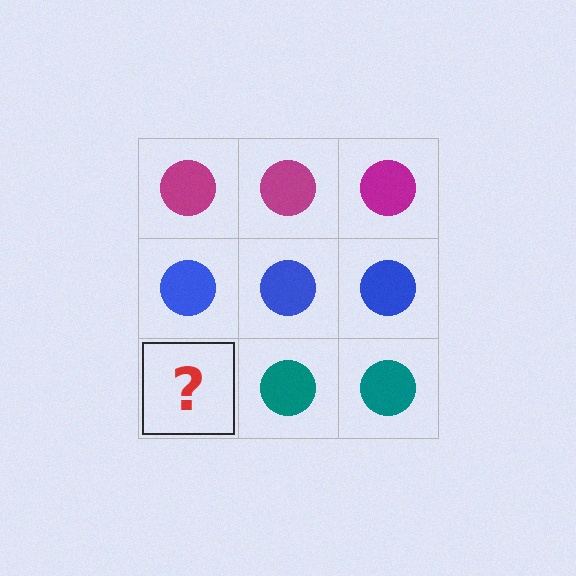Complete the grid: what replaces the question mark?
The question mark should be replaced with a teal circle.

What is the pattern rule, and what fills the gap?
The rule is that each row has a consistent color. The gap should be filled with a teal circle.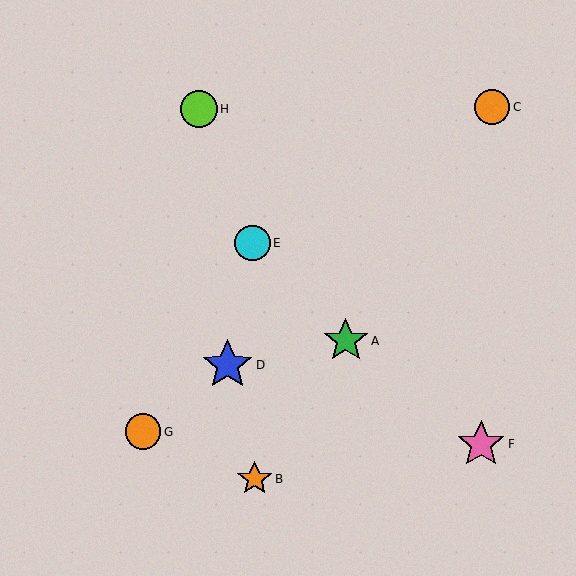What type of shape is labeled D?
Shape D is a blue star.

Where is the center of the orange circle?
The center of the orange circle is at (492, 107).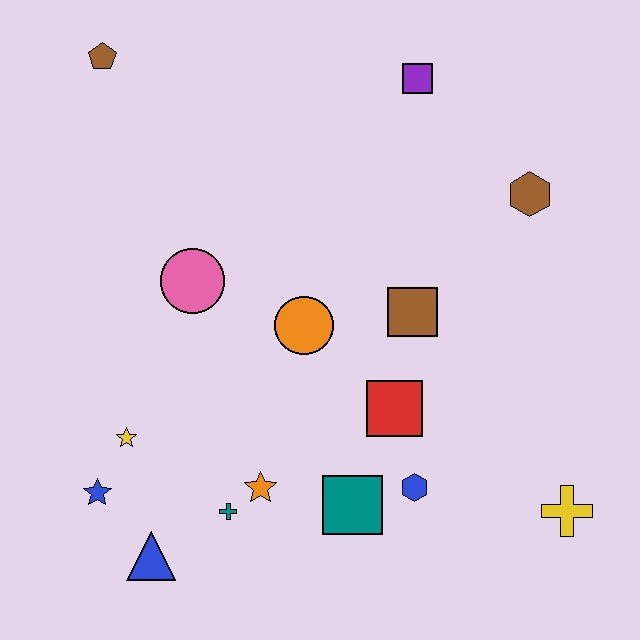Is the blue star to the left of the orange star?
Yes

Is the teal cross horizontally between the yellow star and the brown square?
Yes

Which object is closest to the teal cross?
The orange star is closest to the teal cross.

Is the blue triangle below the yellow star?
Yes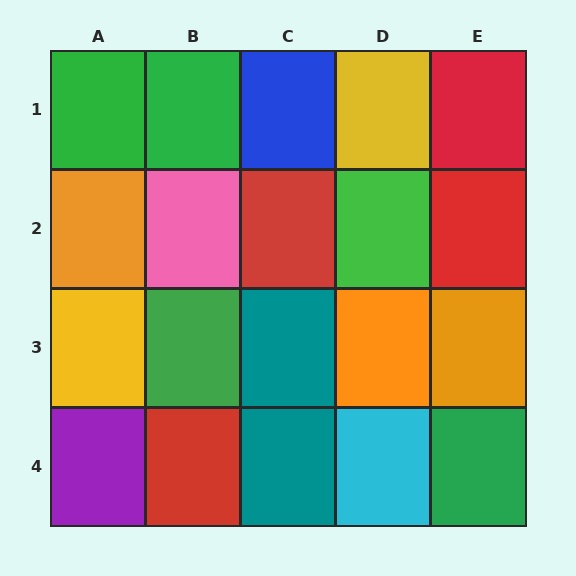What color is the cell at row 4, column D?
Cyan.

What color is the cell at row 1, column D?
Yellow.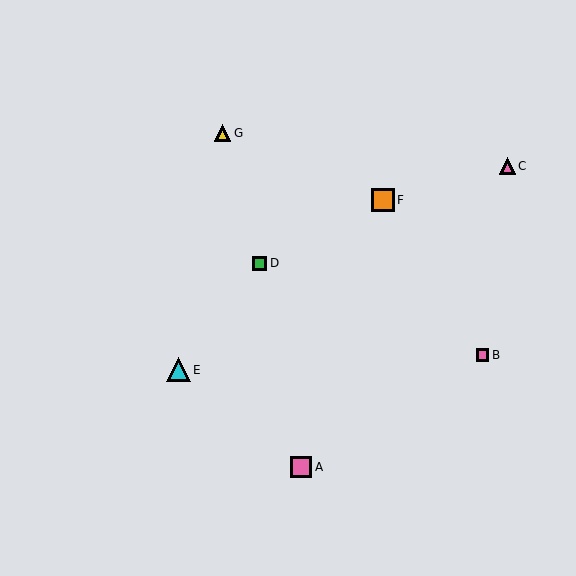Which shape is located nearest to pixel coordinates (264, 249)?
The green square (labeled D) at (260, 263) is nearest to that location.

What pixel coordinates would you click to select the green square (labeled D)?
Click at (260, 263) to select the green square D.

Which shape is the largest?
The cyan triangle (labeled E) is the largest.